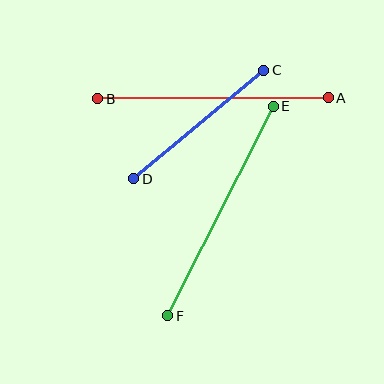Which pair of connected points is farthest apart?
Points E and F are farthest apart.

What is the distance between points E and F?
The distance is approximately 235 pixels.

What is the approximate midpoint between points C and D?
The midpoint is at approximately (199, 125) pixels.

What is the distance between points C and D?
The distance is approximately 169 pixels.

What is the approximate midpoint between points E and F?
The midpoint is at approximately (221, 211) pixels.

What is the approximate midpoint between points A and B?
The midpoint is at approximately (213, 98) pixels.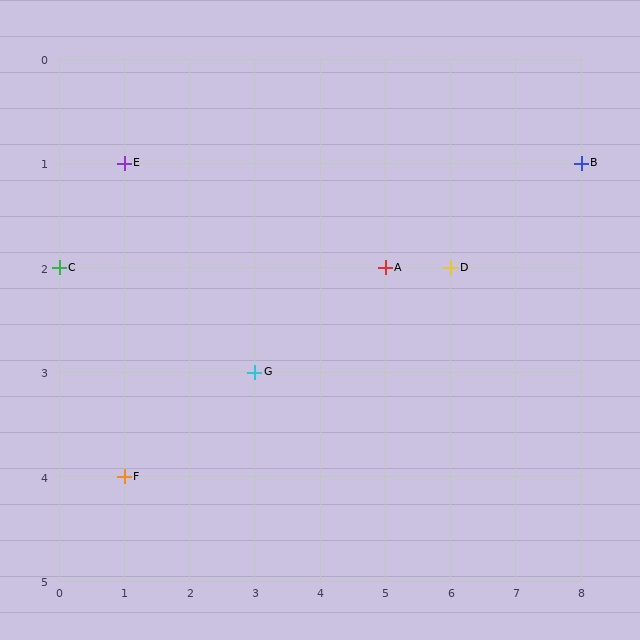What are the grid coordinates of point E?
Point E is at grid coordinates (1, 1).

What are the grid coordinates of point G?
Point G is at grid coordinates (3, 3).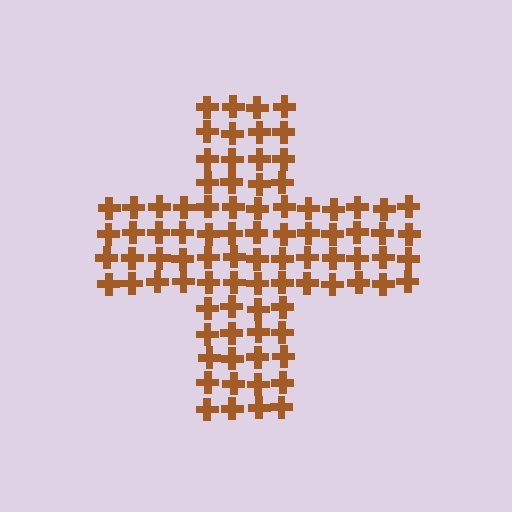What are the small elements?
The small elements are crosses.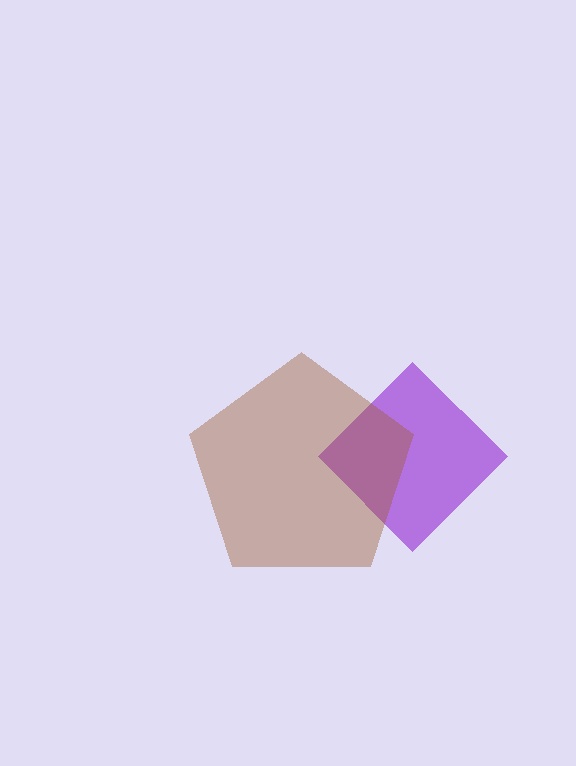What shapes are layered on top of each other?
The layered shapes are: a purple diamond, a brown pentagon.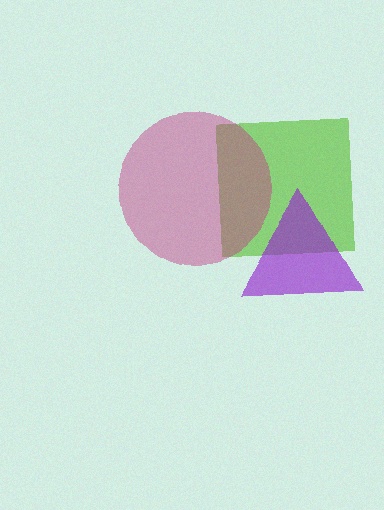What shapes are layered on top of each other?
The layered shapes are: a lime square, a purple triangle, a magenta circle.